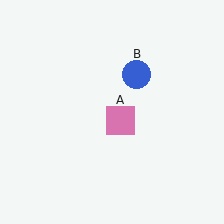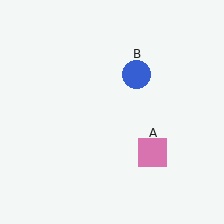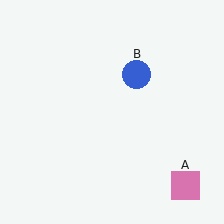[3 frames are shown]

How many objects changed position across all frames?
1 object changed position: pink square (object A).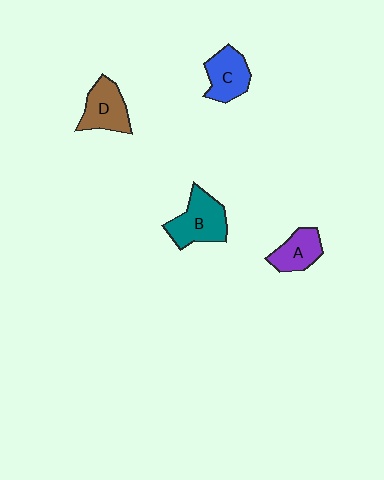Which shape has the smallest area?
Shape A (purple).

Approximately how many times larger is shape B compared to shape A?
Approximately 1.4 times.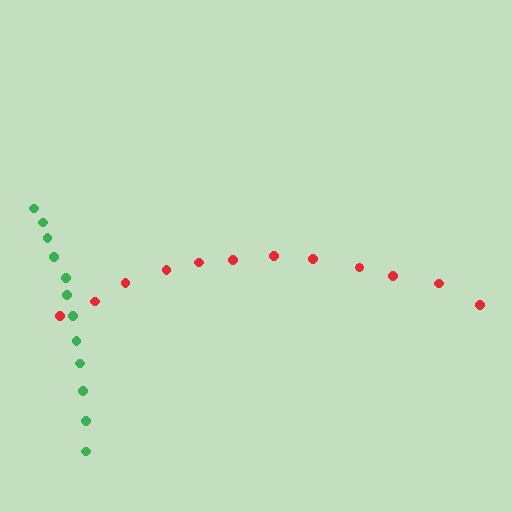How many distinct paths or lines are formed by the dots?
There are 2 distinct paths.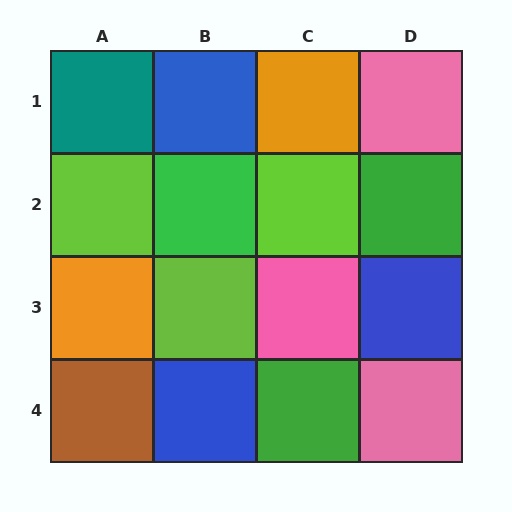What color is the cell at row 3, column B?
Lime.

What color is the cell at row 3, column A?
Orange.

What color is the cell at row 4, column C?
Green.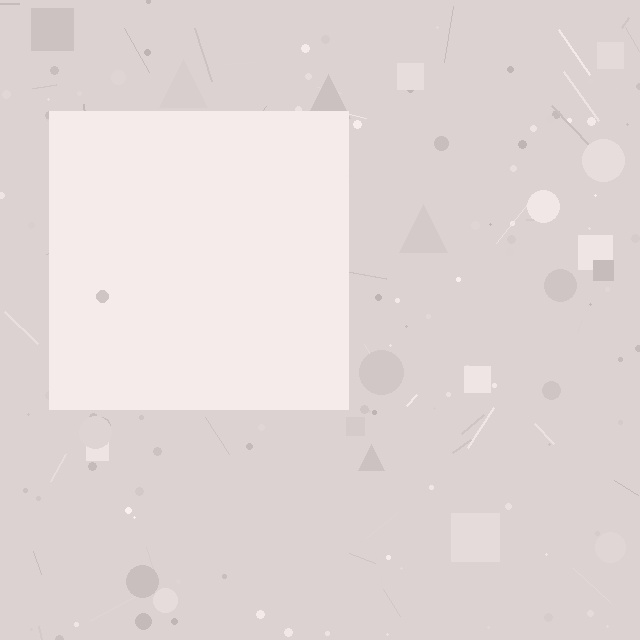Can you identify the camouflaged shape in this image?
The camouflaged shape is a square.